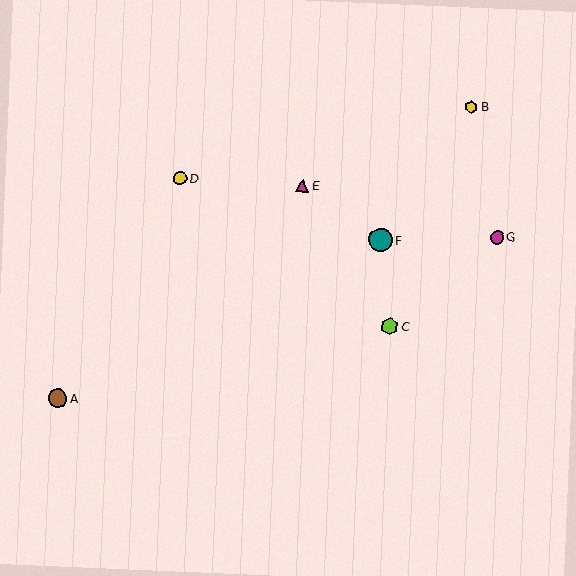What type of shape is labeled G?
Shape G is a magenta circle.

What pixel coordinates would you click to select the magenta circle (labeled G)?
Click at (497, 237) to select the magenta circle G.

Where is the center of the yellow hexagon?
The center of the yellow hexagon is at (471, 107).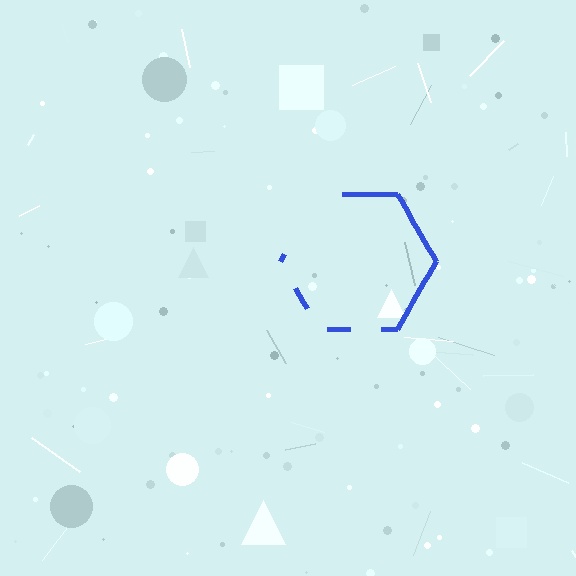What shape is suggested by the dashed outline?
The dashed outline suggests a hexagon.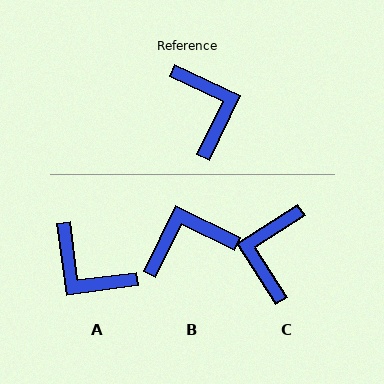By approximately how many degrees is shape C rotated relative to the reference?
Approximately 148 degrees counter-clockwise.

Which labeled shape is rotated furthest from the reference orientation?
C, about 148 degrees away.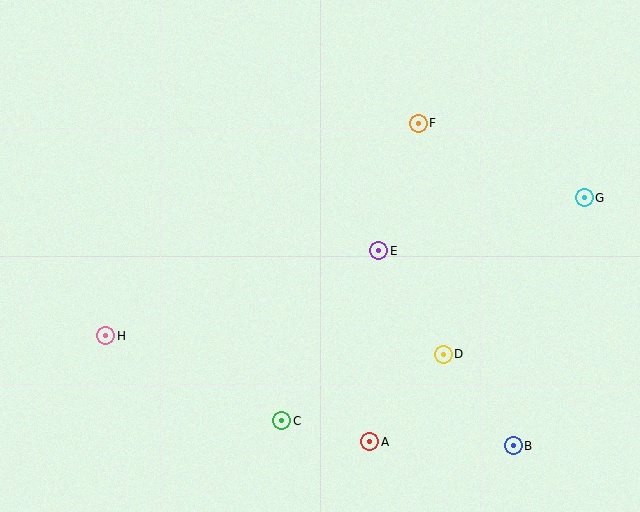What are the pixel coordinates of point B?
Point B is at (513, 446).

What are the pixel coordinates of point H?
Point H is at (106, 336).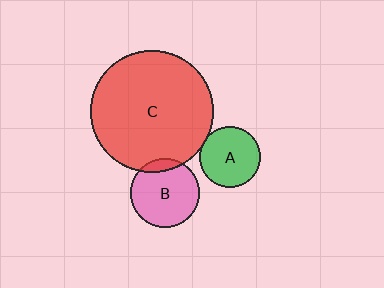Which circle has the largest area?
Circle C (red).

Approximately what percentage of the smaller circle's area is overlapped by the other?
Approximately 10%.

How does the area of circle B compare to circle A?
Approximately 1.3 times.